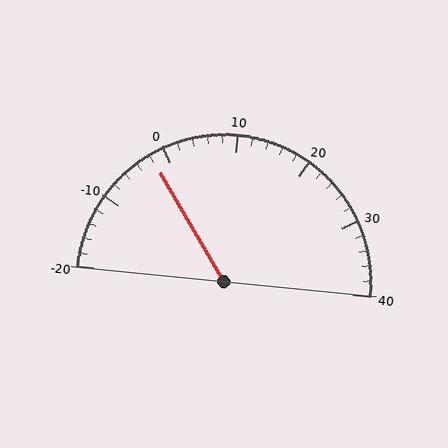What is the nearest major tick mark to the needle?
The nearest major tick mark is 0.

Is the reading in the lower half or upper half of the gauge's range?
The reading is in the lower half of the range (-20 to 40).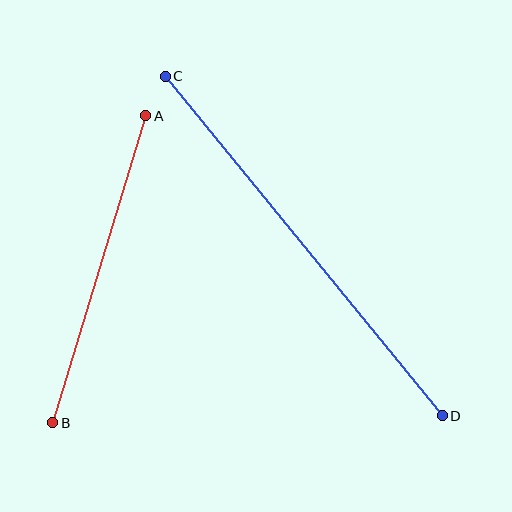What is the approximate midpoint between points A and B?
The midpoint is at approximately (99, 269) pixels.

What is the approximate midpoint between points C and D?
The midpoint is at approximately (304, 246) pixels.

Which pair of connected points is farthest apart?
Points C and D are farthest apart.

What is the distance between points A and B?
The distance is approximately 321 pixels.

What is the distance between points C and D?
The distance is approximately 438 pixels.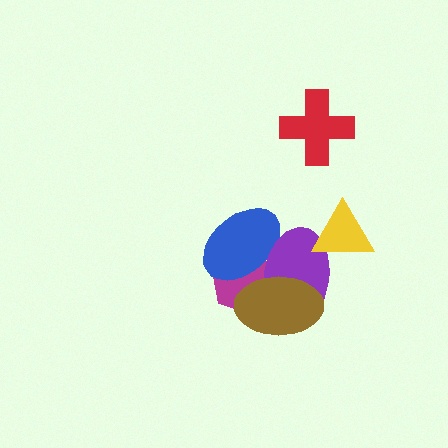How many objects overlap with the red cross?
0 objects overlap with the red cross.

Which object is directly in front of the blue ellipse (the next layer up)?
The purple ellipse is directly in front of the blue ellipse.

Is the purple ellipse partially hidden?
Yes, it is partially covered by another shape.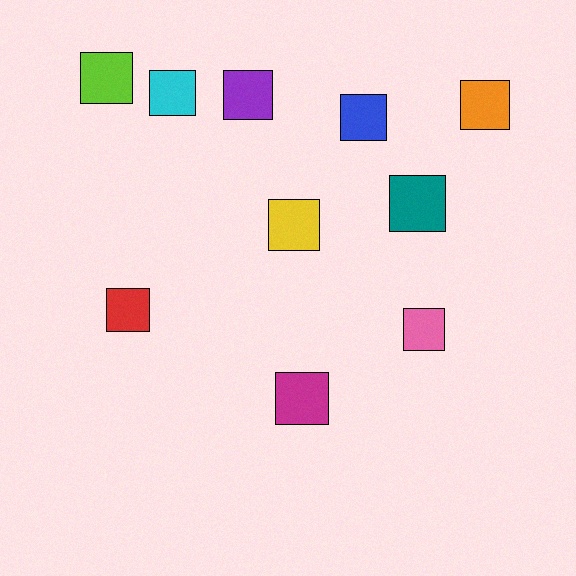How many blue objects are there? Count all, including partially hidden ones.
There is 1 blue object.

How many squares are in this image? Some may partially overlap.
There are 10 squares.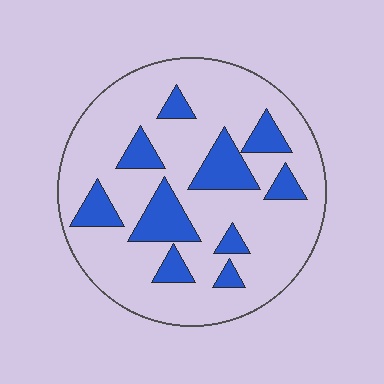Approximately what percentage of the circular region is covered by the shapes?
Approximately 20%.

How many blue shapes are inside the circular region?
10.